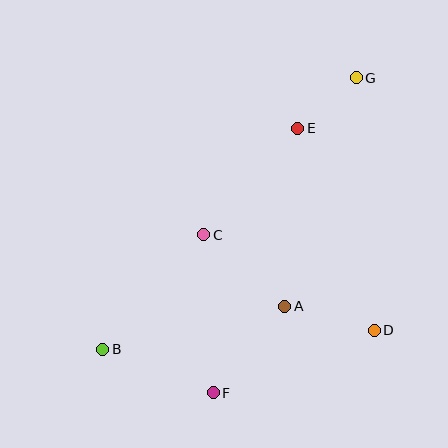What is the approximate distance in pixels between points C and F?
The distance between C and F is approximately 158 pixels.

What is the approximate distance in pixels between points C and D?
The distance between C and D is approximately 196 pixels.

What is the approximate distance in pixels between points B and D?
The distance between B and D is approximately 272 pixels.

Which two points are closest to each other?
Points E and G are closest to each other.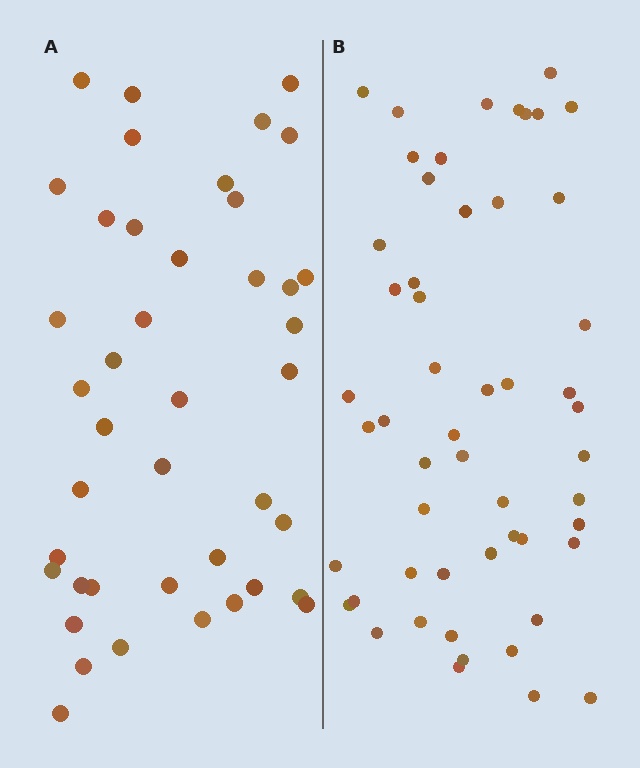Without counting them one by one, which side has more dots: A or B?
Region B (the right region) has more dots.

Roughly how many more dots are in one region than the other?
Region B has roughly 12 or so more dots than region A.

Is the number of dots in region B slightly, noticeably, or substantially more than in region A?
Region B has noticeably more, but not dramatically so. The ratio is roughly 1.3 to 1.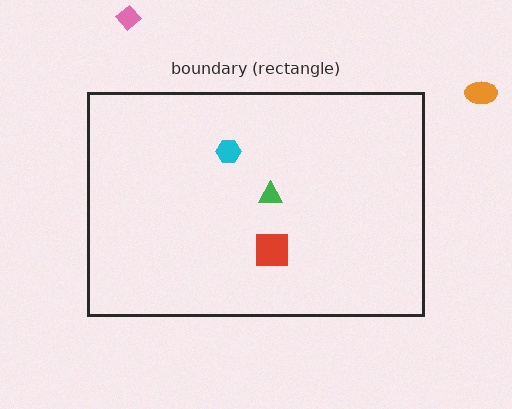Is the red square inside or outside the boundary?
Inside.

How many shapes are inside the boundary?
3 inside, 2 outside.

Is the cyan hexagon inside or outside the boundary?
Inside.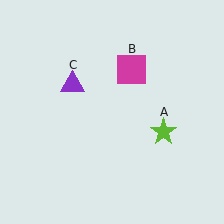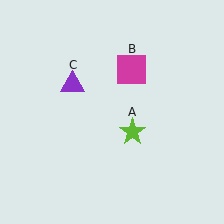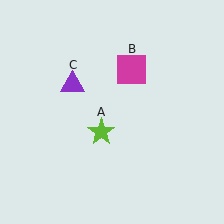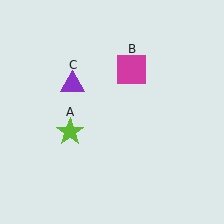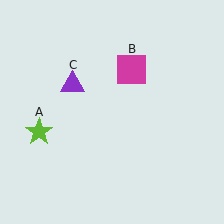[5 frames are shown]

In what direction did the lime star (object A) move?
The lime star (object A) moved left.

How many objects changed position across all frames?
1 object changed position: lime star (object A).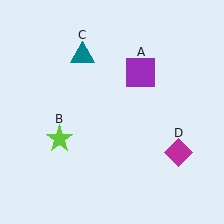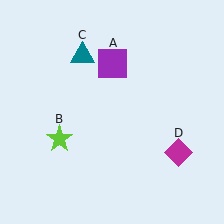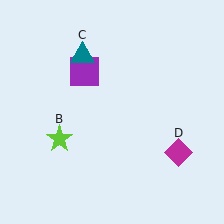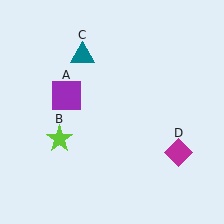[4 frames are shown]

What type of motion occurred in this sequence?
The purple square (object A) rotated counterclockwise around the center of the scene.